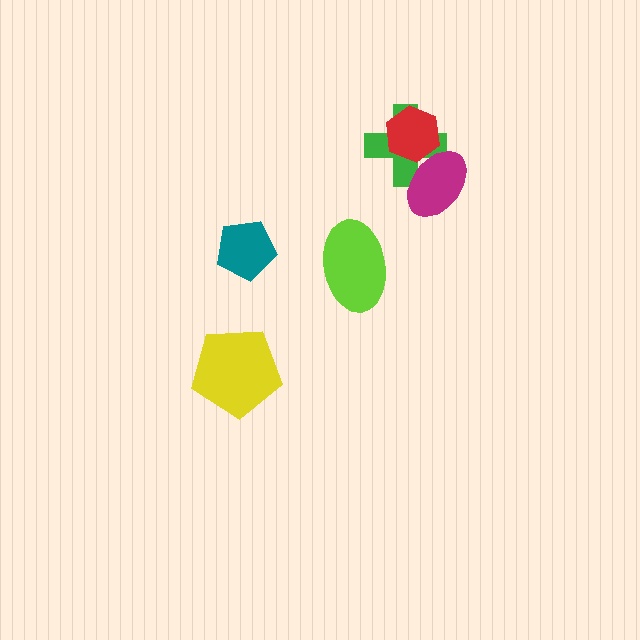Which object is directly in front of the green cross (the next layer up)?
The red hexagon is directly in front of the green cross.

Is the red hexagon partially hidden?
Yes, it is partially covered by another shape.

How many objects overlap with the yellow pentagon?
0 objects overlap with the yellow pentagon.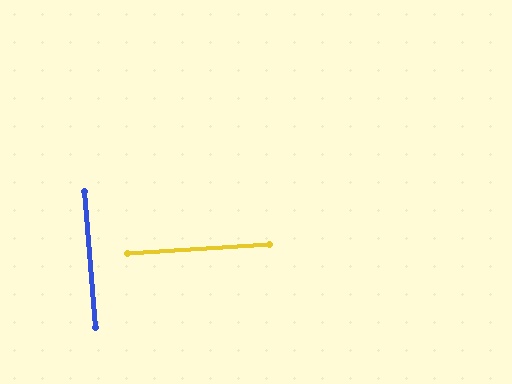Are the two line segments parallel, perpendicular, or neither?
Perpendicular — they meet at approximately 89°.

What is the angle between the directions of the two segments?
Approximately 89 degrees.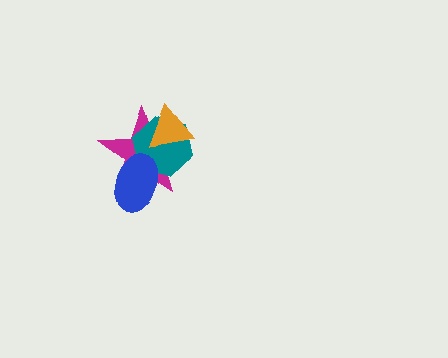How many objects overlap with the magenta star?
3 objects overlap with the magenta star.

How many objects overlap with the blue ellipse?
2 objects overlap with the blue ellipse.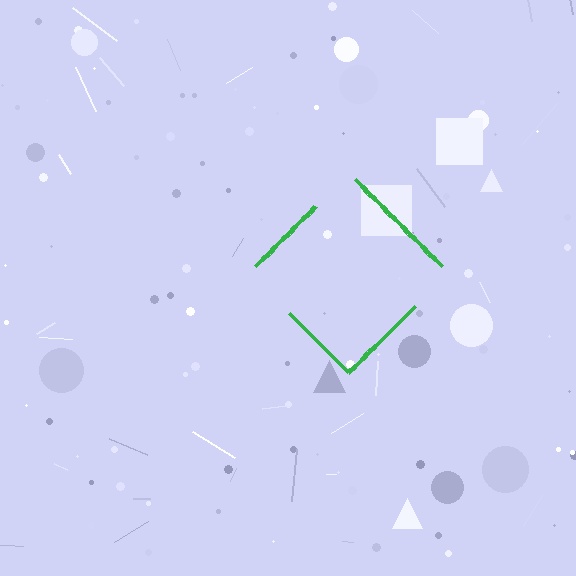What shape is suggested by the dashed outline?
The dashed outline suggests a diamond.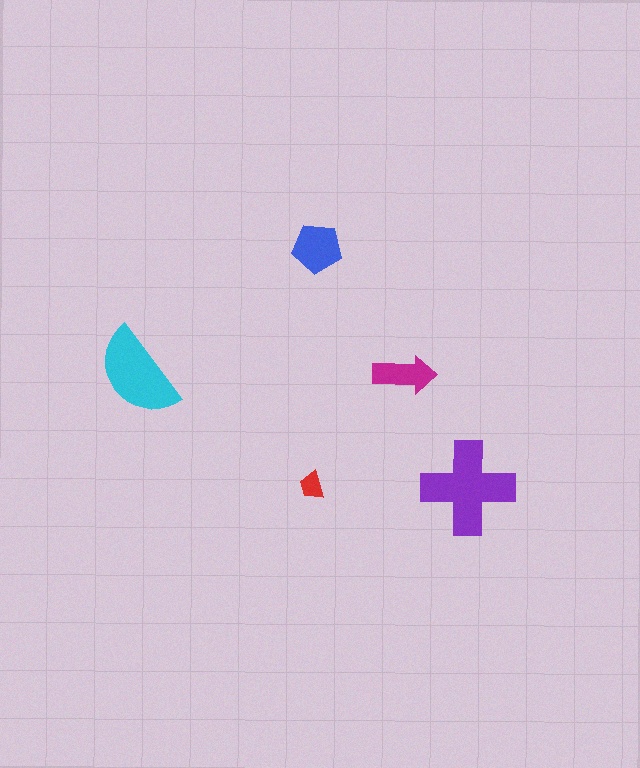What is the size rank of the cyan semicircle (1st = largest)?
2nd.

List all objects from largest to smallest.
The purple cross, the cyan semicircle, the blue pentagon, the magenta arrow, the red trapezoid.